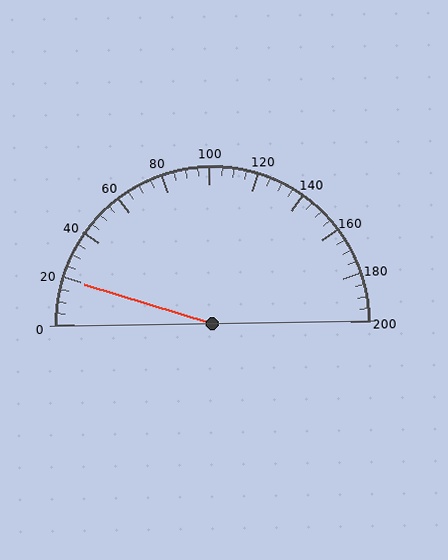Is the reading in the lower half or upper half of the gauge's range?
The reading is in the lower half of the range (0 to 200).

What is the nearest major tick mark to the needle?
The nearest major tick mark is 20.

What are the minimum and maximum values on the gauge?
The gauge ranges from 0 to 200.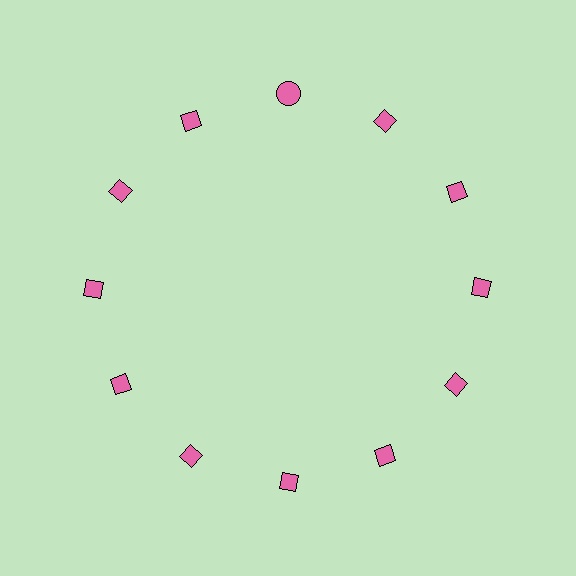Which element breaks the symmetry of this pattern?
The pink circle at roughly the 12 o'clock position breaks the symmetry. All other shapes are pink diamonds.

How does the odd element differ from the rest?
It has a different shape: circle instead of diamond.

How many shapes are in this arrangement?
There are 12 shapes arranged in a ring pattern.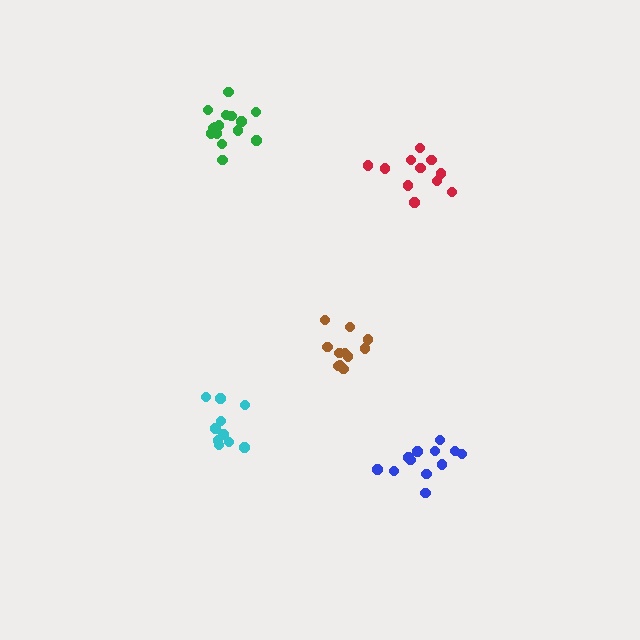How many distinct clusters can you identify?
There are 5 distinct clusters.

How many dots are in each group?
Group 1: 15 dots, Group 2: 11 dots, Group 3: 12 dots, Group 4: 10 dots, Group 5: 11 dots (59 total).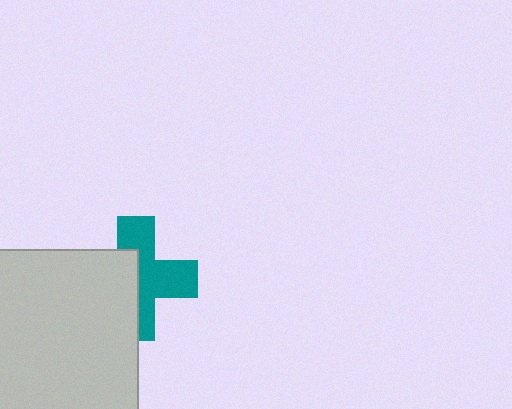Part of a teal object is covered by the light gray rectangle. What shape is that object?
It is a cross.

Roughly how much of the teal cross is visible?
About half of it is visible (roughly 54%).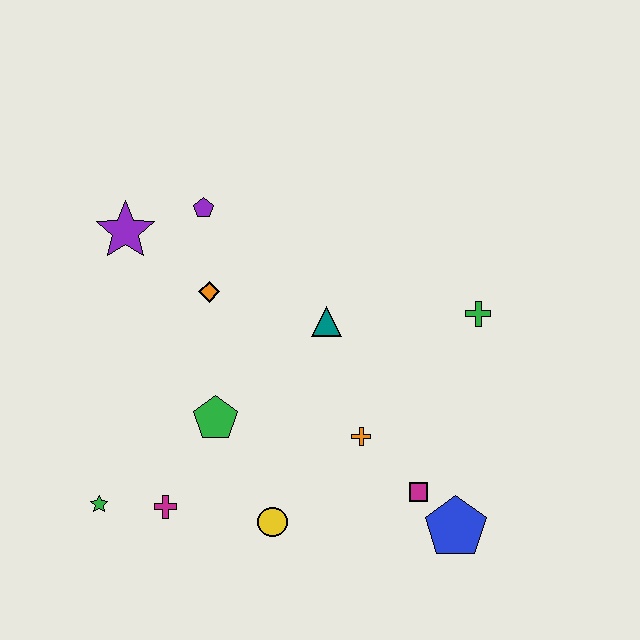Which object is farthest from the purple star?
The blue pentagon is farthest from the purple star.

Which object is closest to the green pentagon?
The magenta cross is closest to the green pentagon.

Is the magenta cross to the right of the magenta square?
No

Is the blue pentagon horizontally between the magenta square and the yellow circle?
No